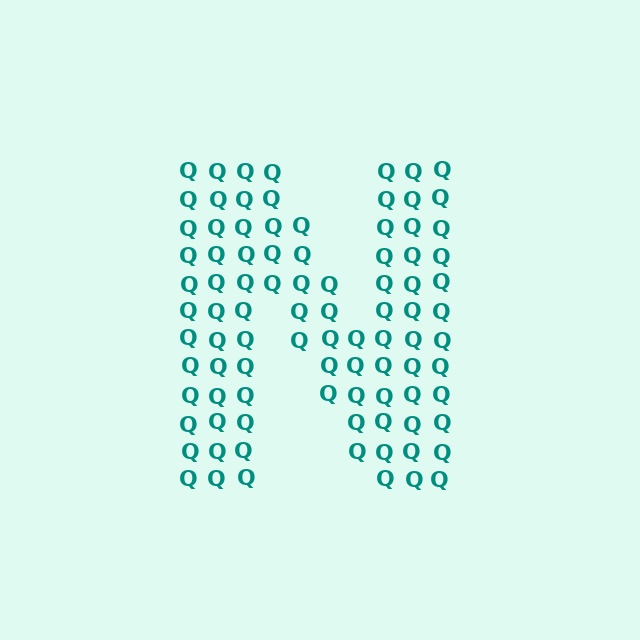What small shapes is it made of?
It is made of small letter Q's.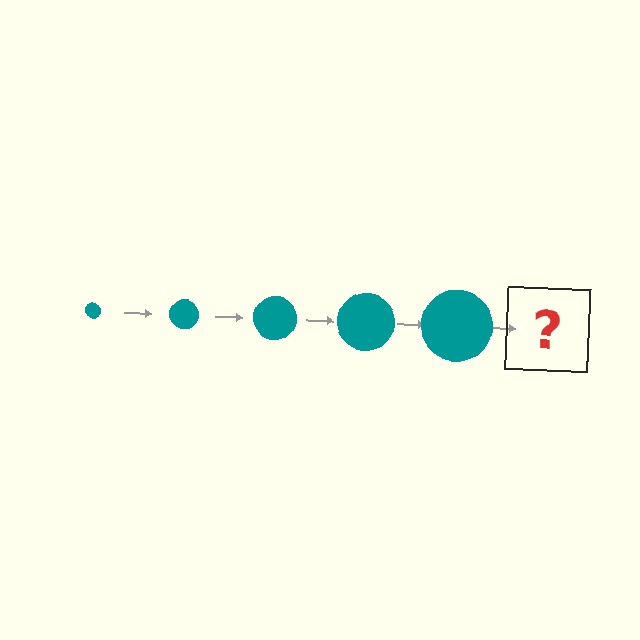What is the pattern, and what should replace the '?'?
The pattern is that the circle gets progressively larger each step. The '?' should be a teal circle, larger than the previous one.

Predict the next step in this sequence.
The next step is a teal circle, larger than the previous one.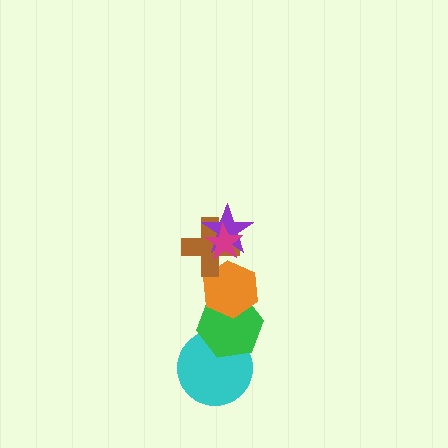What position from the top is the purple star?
The purple star is 2nd from the top.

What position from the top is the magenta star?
The magenta star is 1st from the top.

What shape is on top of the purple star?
The magenta star is on top of the purple star.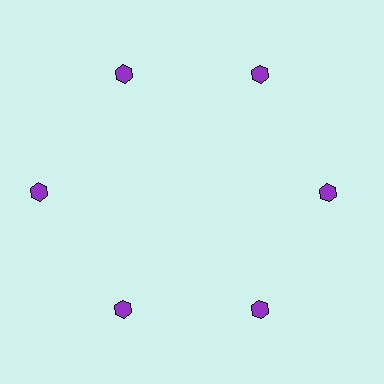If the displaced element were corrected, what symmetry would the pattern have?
It would have 6-fold rotational symmetry — the pattern would map onto itself every 60 degrees.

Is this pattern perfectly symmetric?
No. The 6 purple hexagons are arranged in a ring, but one element near the 9 o'clock position is pushed outward from the center, breaking the 6-fold rotational symmetry.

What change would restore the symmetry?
The symmetry would be restored by moving it inward, back onto the ring so that all 6 hexagons sit at equal angles and equal distance from the center.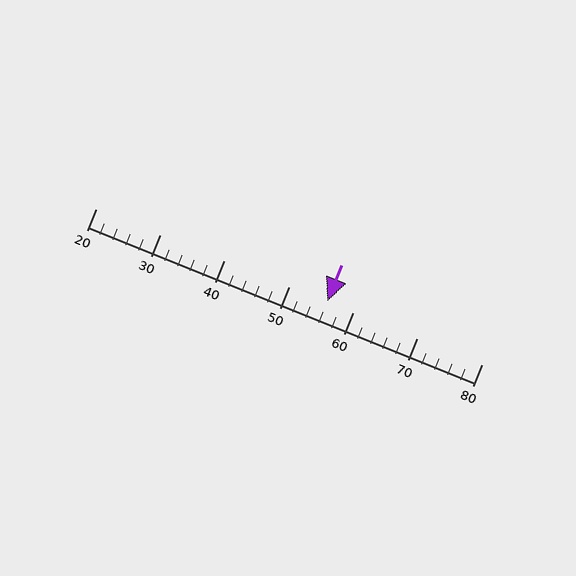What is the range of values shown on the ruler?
The ruler shows values from 20 to 80.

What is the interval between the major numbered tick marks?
The major tick marks are spaced 10 units apart.